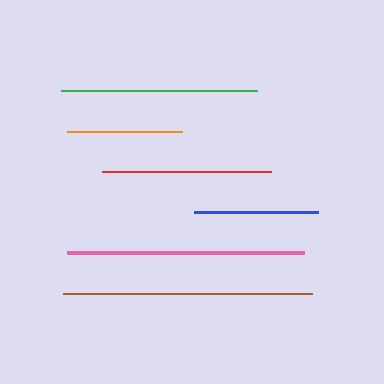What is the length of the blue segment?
The blue segment is approximately 124 pixels long.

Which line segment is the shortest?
The orange line is the shortest at approximately 114 pixels.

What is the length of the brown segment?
The brown segment is approximately 249 pixels long.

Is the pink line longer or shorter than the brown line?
The brown line is longer than the pink line.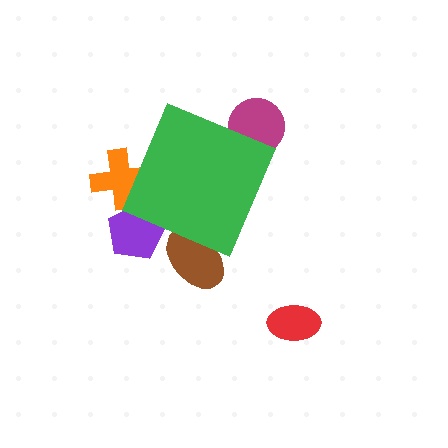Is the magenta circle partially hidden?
Yes, the magenta circle is partially hidden behind the green diamond.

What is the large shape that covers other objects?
A green diamond.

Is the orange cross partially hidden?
Yes, the orange cross is partially hidden behind the green diamond.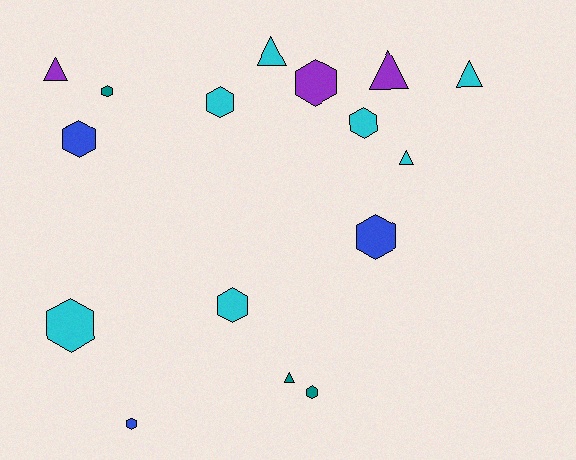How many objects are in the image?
There are 16 objects.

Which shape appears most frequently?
Hexagon, with 10 objects.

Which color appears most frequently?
Cyan, with 7 objects.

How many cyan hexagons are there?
There are 4 cyan hexagons.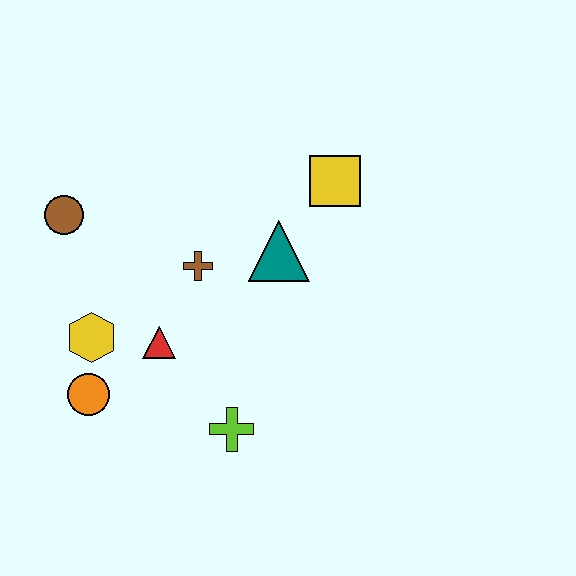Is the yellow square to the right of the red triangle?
Yes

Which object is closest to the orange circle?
The yellow hexagon is closest to the orange circle.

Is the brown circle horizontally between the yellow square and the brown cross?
No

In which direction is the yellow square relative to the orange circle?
The yellow square is to the right of the orange circle.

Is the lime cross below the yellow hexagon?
Yes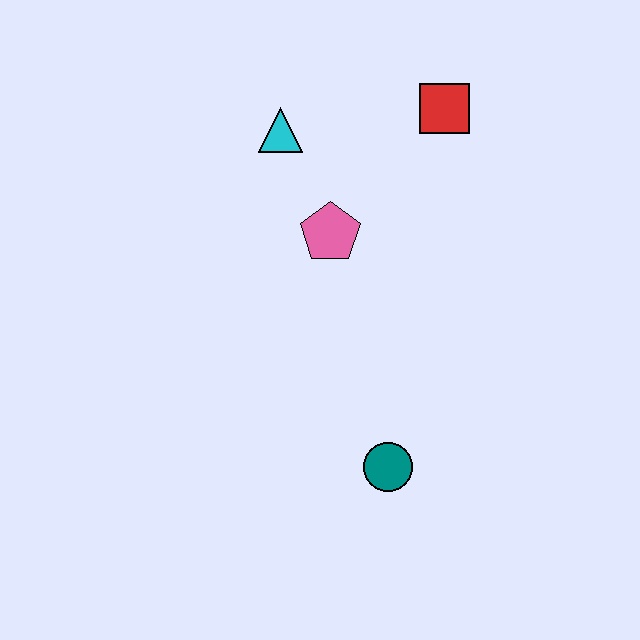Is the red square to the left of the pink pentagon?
No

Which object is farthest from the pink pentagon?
The teal circle is farthest from the pink pentagon.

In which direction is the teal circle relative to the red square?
The teal circle is below the red square.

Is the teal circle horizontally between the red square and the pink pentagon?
Yes